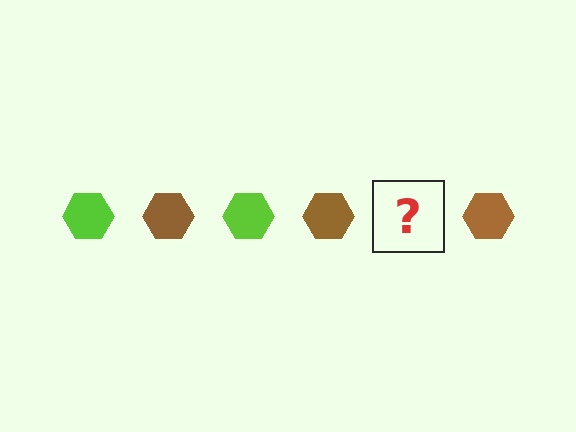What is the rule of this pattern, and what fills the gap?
The rule is that the pattern cycles through lime, brown hexagons. The gap should be filled with a lime hexagon.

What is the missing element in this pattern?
The missing element is a lime hexagon.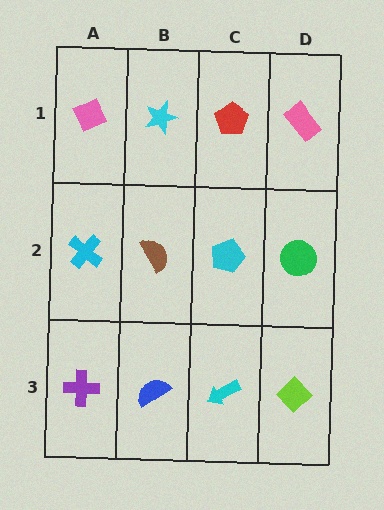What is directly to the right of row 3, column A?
A blue semicircle.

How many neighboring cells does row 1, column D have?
2.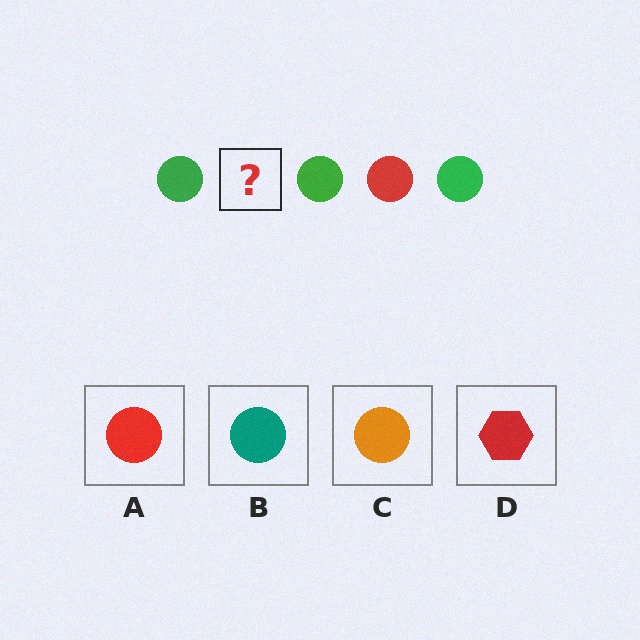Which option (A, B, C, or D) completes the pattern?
A.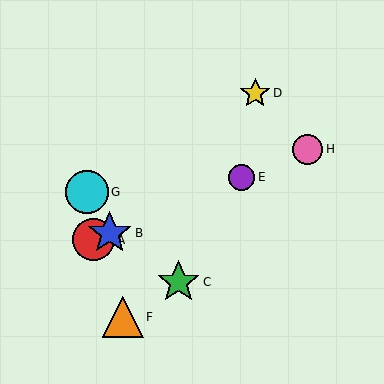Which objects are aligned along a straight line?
Objects A, B, E, H are aligned along a straight line.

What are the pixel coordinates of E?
Object E is at (242, 177).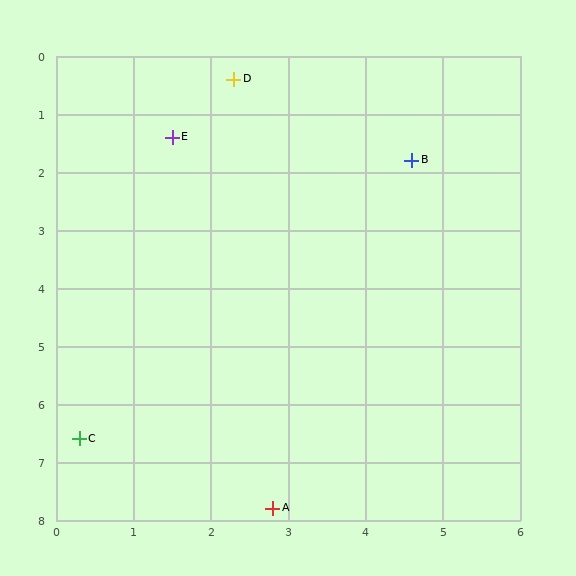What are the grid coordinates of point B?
Point B is at approximately (4.6, 1.8).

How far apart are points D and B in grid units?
Points D and B are about 2.7 grid units apart.